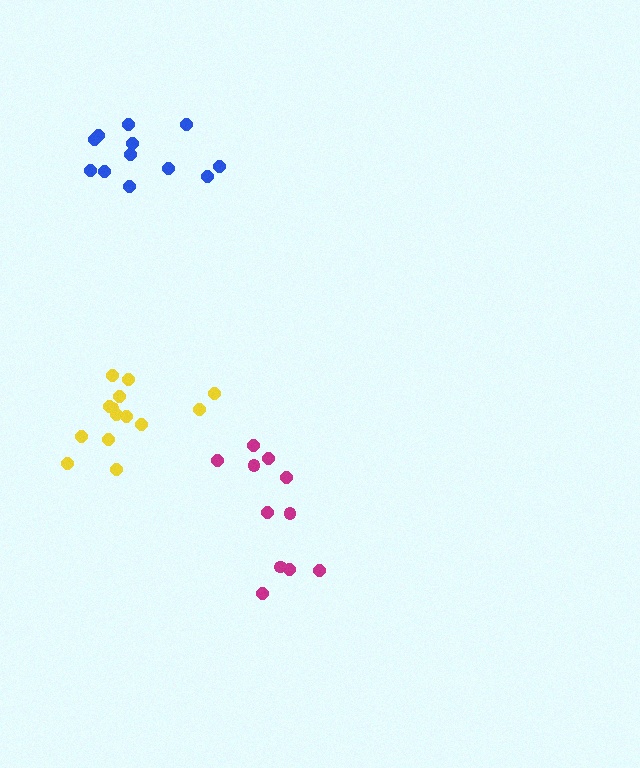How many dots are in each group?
Group 1: 11 dots, Group 2: 12 dots, Group 3: 14 dots (37 total).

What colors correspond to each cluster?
The clusters are colored: magenta, blue, yellow.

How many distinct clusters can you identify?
There are 3 distinct clusters.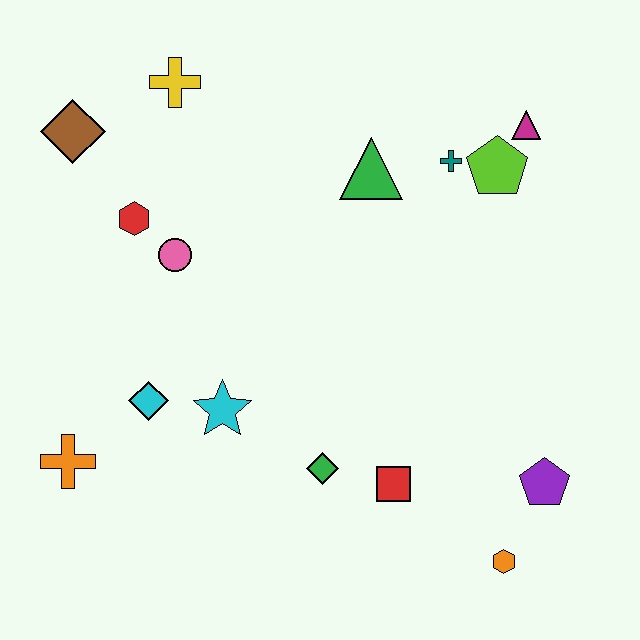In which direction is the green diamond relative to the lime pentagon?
The green diamond is below the lime pentagon.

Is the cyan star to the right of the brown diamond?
Yes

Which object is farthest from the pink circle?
The orange hexagon is farthest from the pink circle.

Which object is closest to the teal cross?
The lime pentagon is closest to the teal cross.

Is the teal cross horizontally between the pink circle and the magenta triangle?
Yes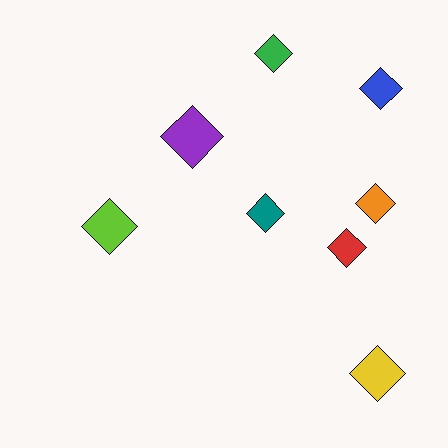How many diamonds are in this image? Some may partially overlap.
There are 8 diamonds.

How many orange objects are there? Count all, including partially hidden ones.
There is 1 orange object.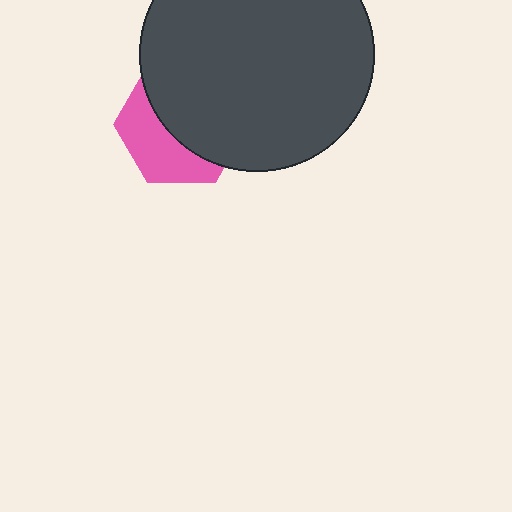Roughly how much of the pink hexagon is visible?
A small part of it is visible (roughly 41%).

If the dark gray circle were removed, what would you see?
You would see the complete pink hexagon.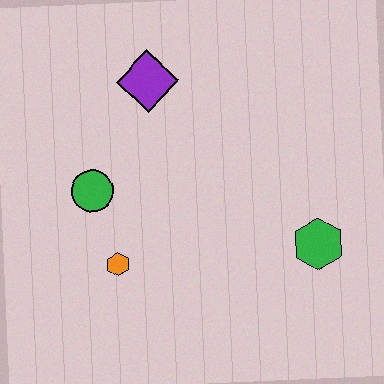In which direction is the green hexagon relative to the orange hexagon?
The green hexagon is to the right of the orange hexagon.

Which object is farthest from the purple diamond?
The green hexagon is farthest from the purple diamond.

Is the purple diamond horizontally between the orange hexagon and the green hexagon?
Yes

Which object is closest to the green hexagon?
The orange hexagon is closest to the green hexagon.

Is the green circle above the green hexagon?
Yes